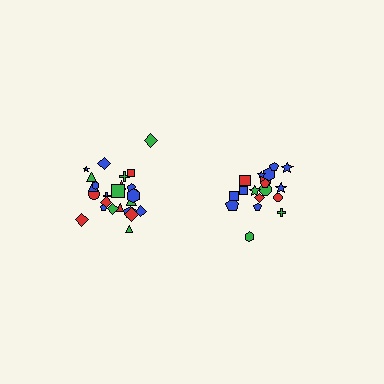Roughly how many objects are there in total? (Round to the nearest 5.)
Roughly 45 objects in total.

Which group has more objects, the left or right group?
The left group.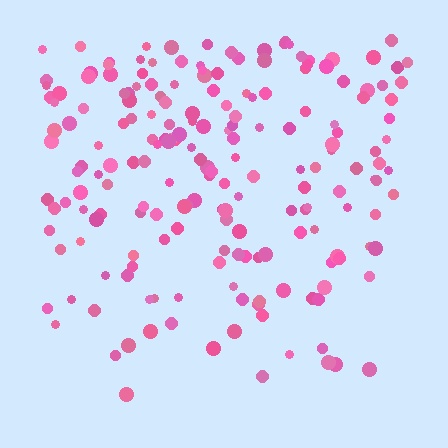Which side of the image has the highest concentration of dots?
The top.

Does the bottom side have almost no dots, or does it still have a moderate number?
Still a moderate number, just noticeably fewer than the top.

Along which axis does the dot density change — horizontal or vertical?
Vertical.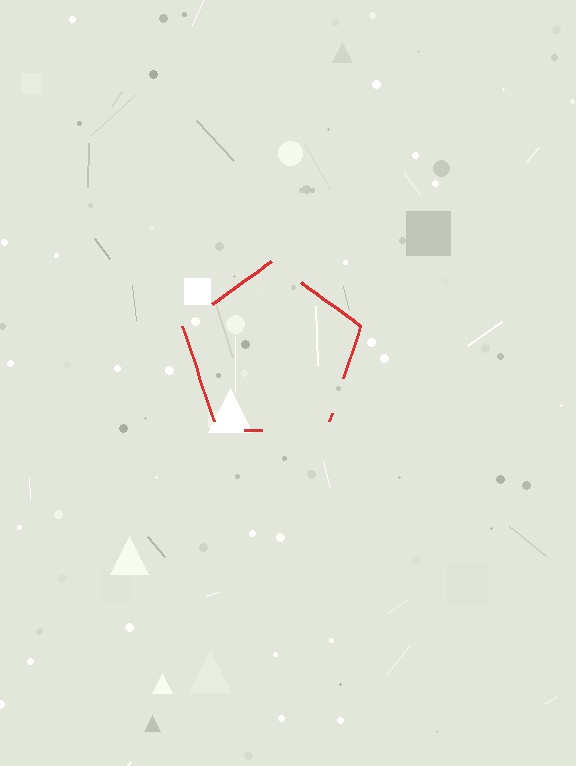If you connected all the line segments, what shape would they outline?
They would outline a pentagon.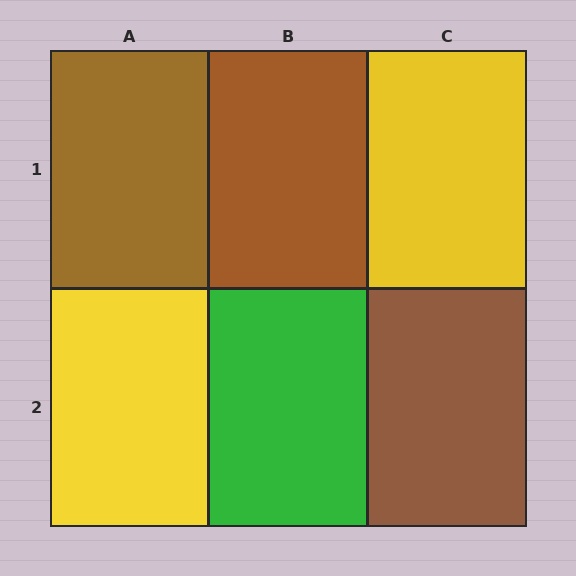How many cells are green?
1 cell is green.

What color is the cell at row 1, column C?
Yellow.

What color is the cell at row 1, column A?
Brown.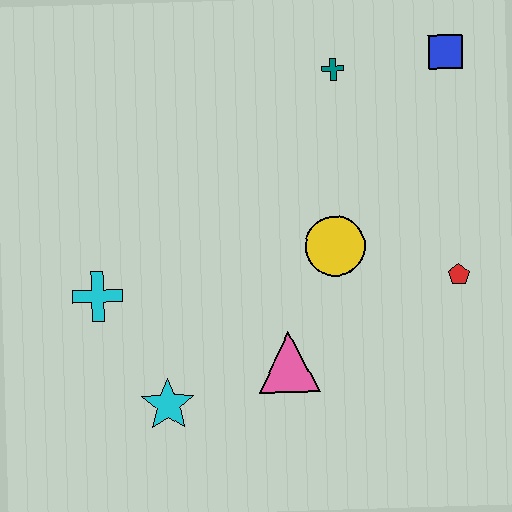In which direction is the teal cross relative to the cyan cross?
The teal cross is to the right of the cyan cross.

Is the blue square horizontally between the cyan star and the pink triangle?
No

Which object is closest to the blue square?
The teal cross is closest to the blue square.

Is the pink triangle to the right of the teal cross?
No